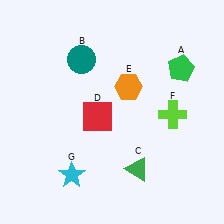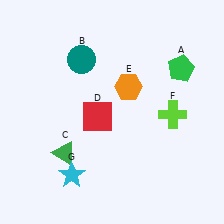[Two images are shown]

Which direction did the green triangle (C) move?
The green triangle (C) moved left.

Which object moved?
The green triangle (C) moved left.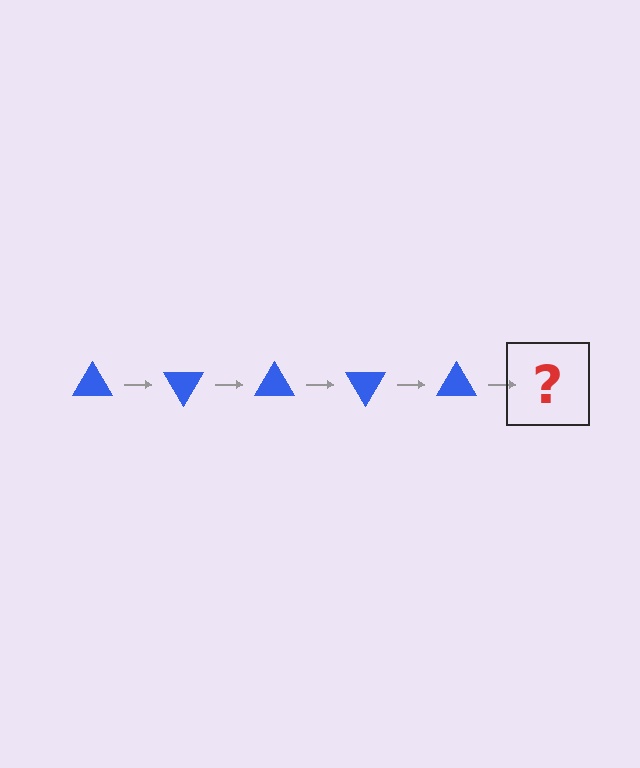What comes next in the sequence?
The next element should be a blue triangle rotated 300 degrees.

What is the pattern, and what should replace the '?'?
The pattern is that the triangle rotates 60 degrees each step. The '?' should be a blue triangle rotated 300 degrees.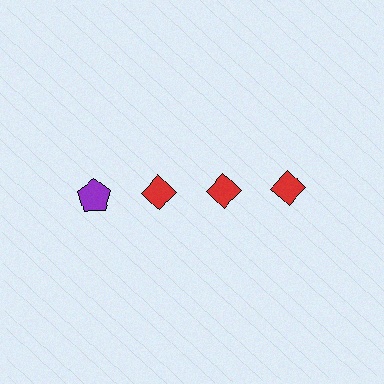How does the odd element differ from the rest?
It differs in both color (purple instead of red) and shape (pentagon instead of diamond).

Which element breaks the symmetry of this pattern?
The purple pentagon in the top row, leftmost column breaks the symmetry. All other shapes are red diamonds.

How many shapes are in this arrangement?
There are 4 shapes arranged in a grid pattern.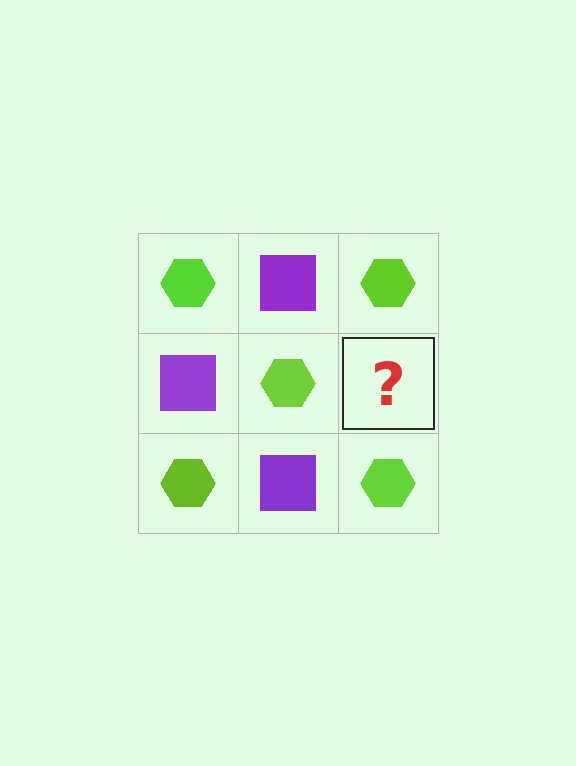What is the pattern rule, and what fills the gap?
The rule is that it alternates lime hexagon and purple square in a checkerboard pattern. The gap should be filled with a purple square.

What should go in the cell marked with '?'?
The missing cell should contain a purple square.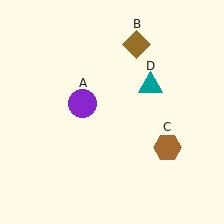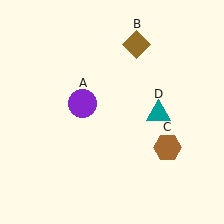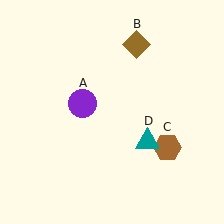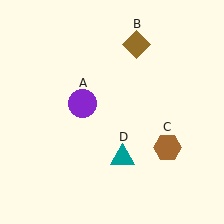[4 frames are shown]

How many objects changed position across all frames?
1 object changed position: teal triangle (object D).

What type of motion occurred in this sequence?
The teal triangle (object D) rotated clockwise around the center of the scene.